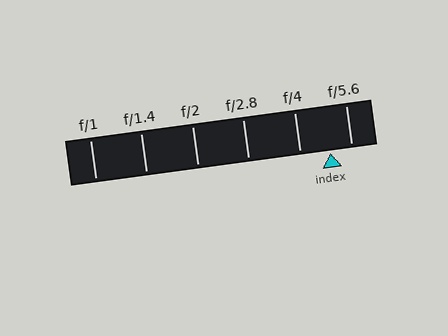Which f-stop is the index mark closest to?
The index mark is closest to f/5.6.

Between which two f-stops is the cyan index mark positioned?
The index mark is between f/4 and f/5.6.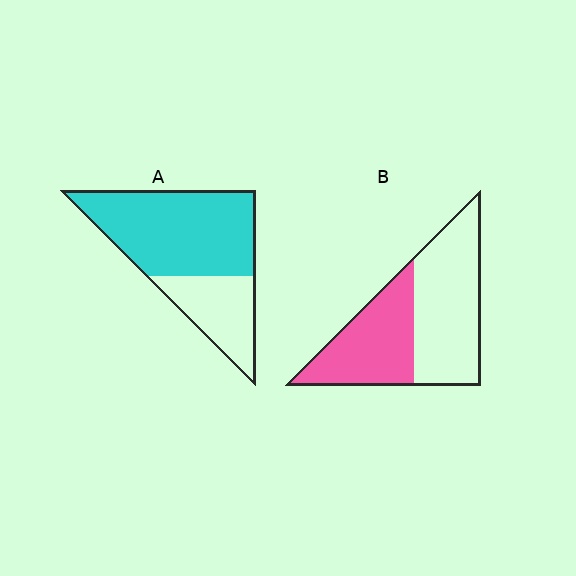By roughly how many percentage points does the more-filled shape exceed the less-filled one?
By roughly 25 percentage points (A over B).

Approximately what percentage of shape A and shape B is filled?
A is approximately 70% and B is approximately 45%.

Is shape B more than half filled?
No.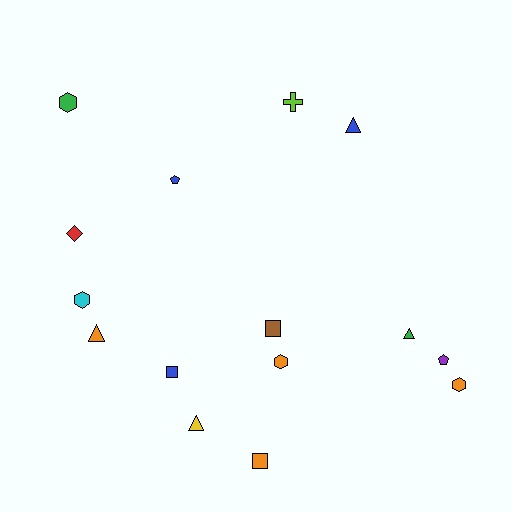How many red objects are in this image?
There is 1 red object.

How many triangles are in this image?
There are 4 triangles.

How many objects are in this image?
There are 15 objects.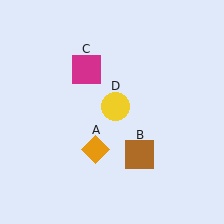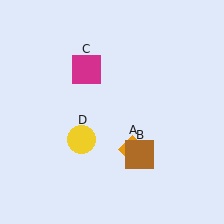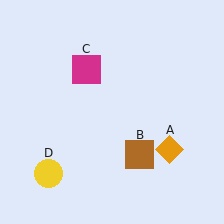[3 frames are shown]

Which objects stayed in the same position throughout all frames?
Brown square (object B) and magenta square (object C) remained stationary.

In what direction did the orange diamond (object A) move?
The orange diamond (object A) moved right.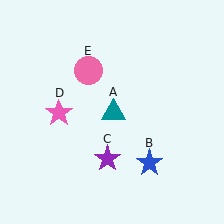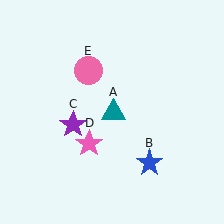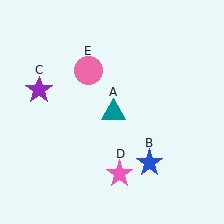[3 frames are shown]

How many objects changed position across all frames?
2 objects changed position: purple star (object C), pink star (object D).